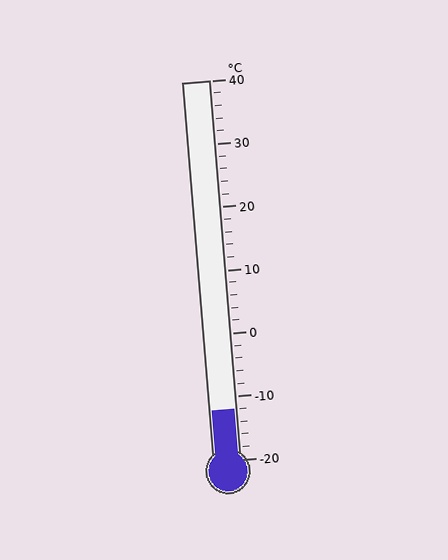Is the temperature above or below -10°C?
The temperature is below -10°C.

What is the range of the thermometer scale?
The thermometer scale ranges from -20°C to 40°C.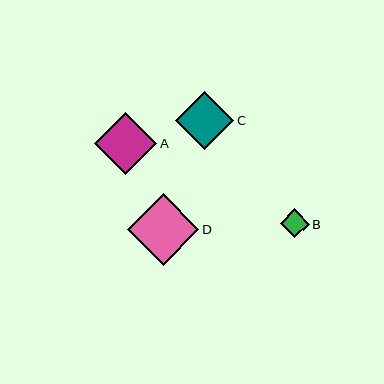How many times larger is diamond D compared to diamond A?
Diamond D is approximately 1.1 times the size of diamond A.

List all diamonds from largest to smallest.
From largest to smallest: D, A, C, B.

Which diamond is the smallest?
Diamond B is the smallest with a size of approximately 29 pixels.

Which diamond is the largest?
Diamond D is the largest with a size of approximately 71 pixels.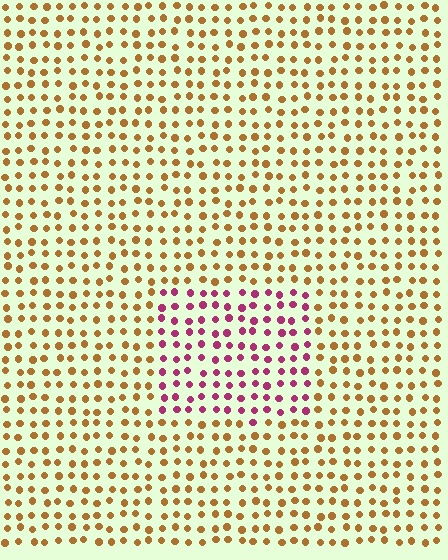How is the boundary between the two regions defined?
The boundary is defined purely by a slight shift in hue (about 65 degrees). Spacing, size, and orientation are identical on both sides.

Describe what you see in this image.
The image is filled with small brown elements in a uniform arrangement. A rectangle-shaped region is visible where the elements are tinted to a slightly different hue, forming a subtle color boundary.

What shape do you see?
I see a rectangle.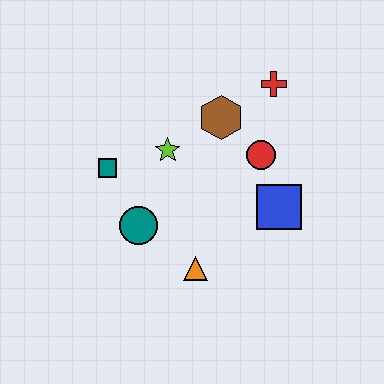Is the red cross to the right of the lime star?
Yes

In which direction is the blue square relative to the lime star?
The blue square is to the right of the lime star.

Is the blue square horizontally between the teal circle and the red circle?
No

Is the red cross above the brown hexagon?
Yes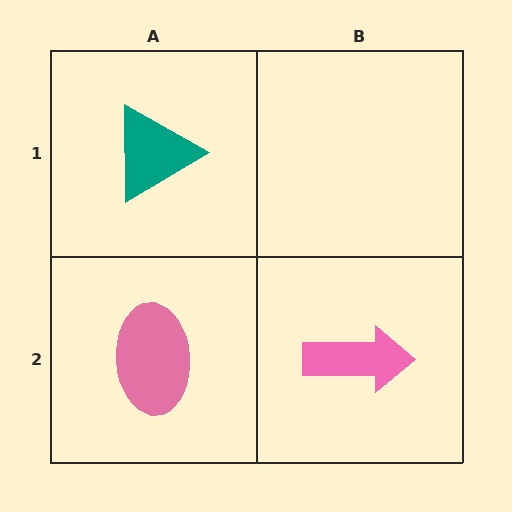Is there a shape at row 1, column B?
No, that cell is empty.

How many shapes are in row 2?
2 shapes.